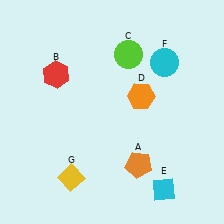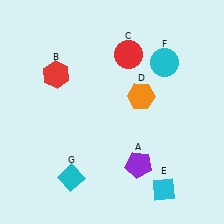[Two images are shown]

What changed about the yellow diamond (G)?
In Image 1, G is yellow. In Image 2, it changed to cyan.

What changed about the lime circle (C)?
In Image 1, C is lime. In Image 2, it changed to red.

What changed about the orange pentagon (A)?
In Image 1, A is orange. In Image 2, it changed to purple.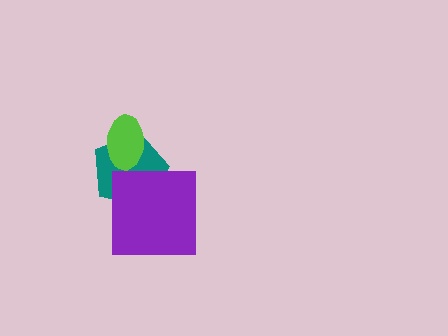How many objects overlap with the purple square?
1 object overlaps with the purple square.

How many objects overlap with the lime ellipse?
1 object overlaps with the lime ellipse.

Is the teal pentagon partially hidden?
Yes, it is partially covered by another shape.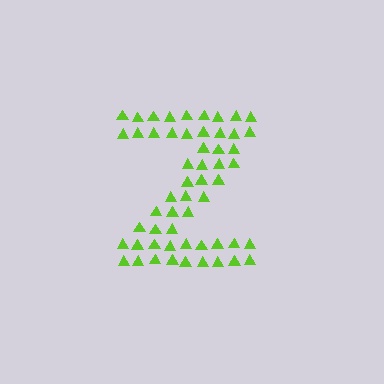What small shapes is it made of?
It is made of small triangles.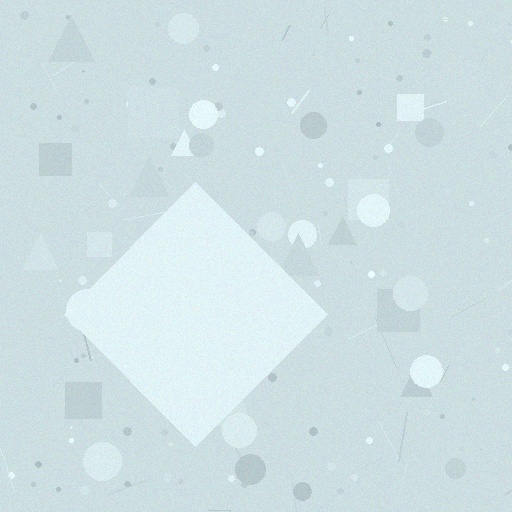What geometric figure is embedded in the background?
A diamond is embedded in the background.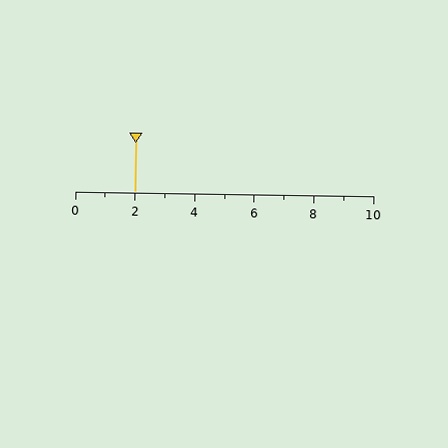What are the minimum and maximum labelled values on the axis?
The axis runs from 0 to 10.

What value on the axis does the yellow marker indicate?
The marker indicates approximately 2.